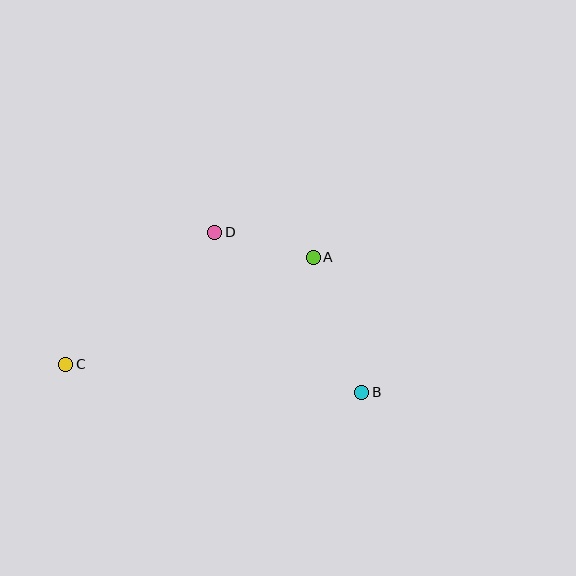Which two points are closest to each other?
Points A and D are closest to each other.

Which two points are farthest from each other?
Points B and C are farthest from each other.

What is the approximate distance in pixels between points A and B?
The distance between A and B is approximately 144 pixels.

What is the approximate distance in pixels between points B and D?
The distance between B and D is approximately 217 pixels.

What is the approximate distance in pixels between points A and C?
The distance between A and C is approximately 270 pixels.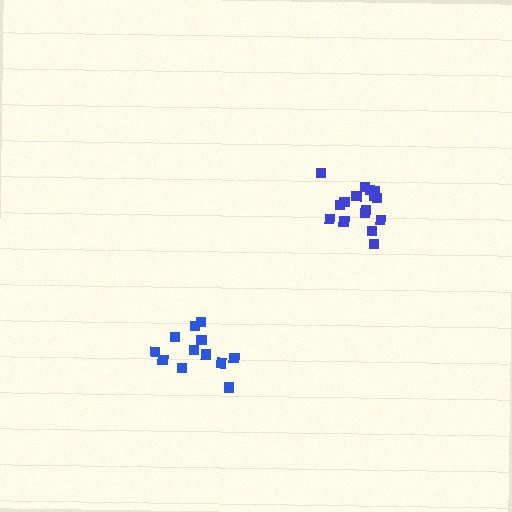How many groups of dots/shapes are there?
There are 2 groups.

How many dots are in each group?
Group 1: 12 dots, Group 2: 16 dots (28 total).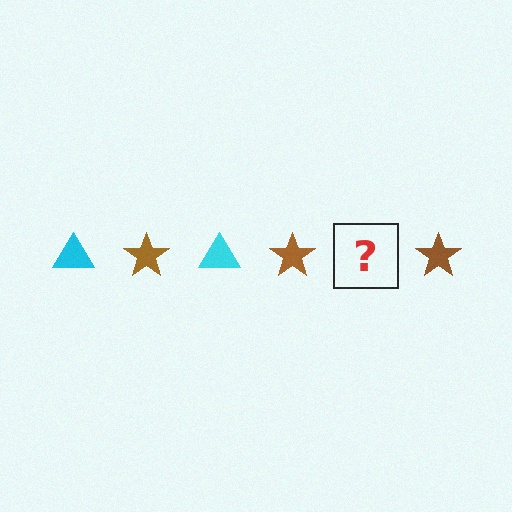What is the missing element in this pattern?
The missing element is a cyan triangle.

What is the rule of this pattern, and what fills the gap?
The rule is that the pattern alternates between cyan triangle and brown star. The gap should be filled with a cyan triangle.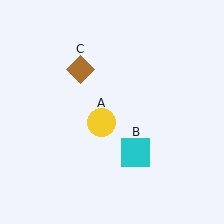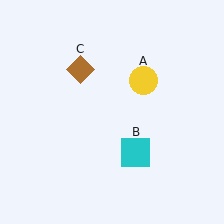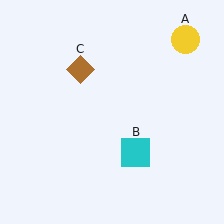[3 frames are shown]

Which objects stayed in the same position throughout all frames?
Cyan square (object B) and brown diamond (object C) remained stationary.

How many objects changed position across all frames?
1 object changed position: yellow circle (object A).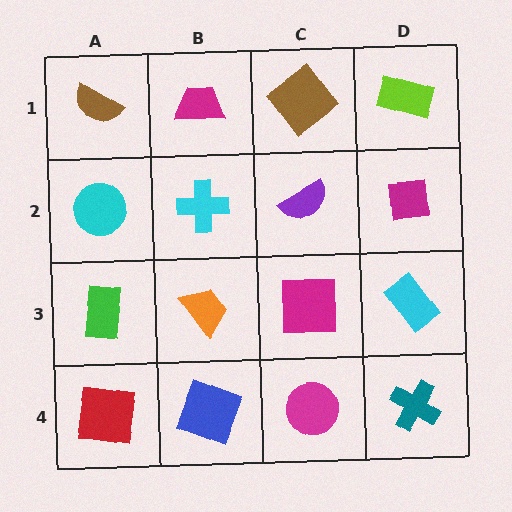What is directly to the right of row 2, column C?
A magenta square.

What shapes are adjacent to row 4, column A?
A green rectangle (row 3, column A), a blue square (row 4, column B).